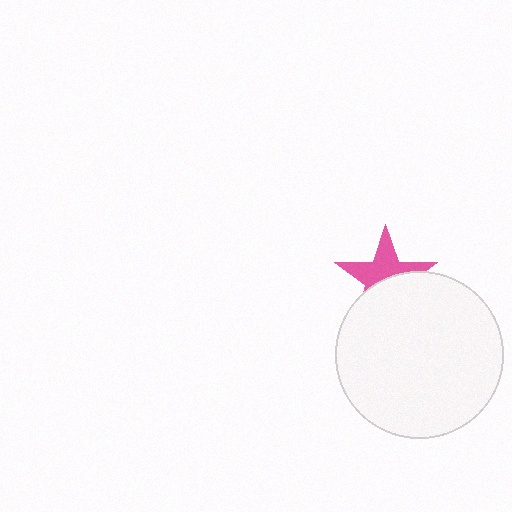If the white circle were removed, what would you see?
You would see the complete pink star.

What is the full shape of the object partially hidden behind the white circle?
The partially hidden object is a pink star.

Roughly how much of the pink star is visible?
About half of it is visible (roughly 53%).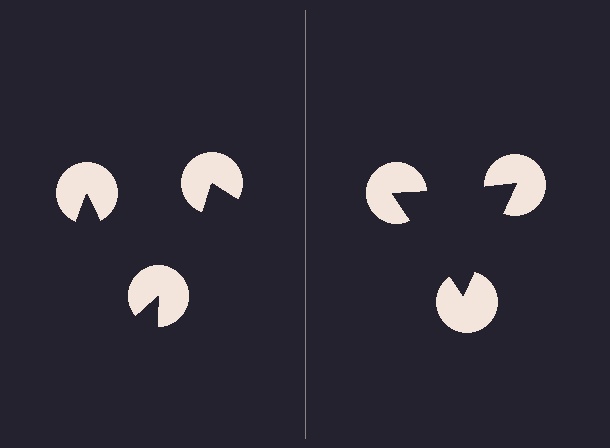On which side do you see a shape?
An illusory triangle appears on the right side. On the left side the wedge cuts are rotated, so no coherent shape forms.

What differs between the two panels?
The pac-man discs are positioned identically on both sides; only the wedge orientations differ. On the right they align to a triangle; on the left they are misaligned.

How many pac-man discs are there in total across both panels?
6 — 3 on each side.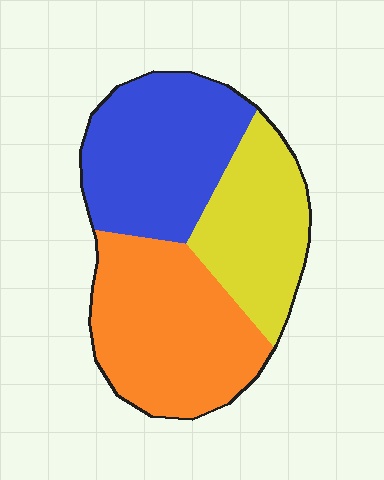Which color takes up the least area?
Yellow, at roughly 25%.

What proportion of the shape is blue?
Blue covers about 35% of the shape.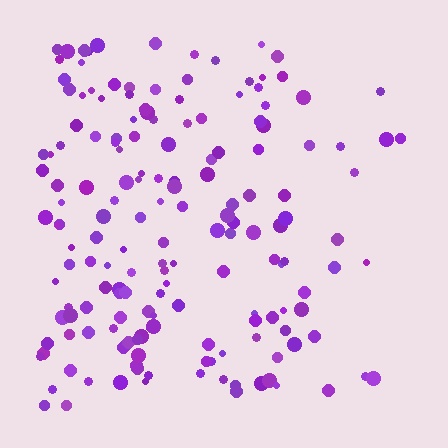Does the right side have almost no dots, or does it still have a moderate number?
Still a moderate number, just noticeably fewer than the left.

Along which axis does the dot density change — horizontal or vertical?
Horizontal.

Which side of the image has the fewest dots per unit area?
The right.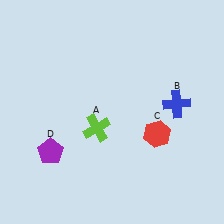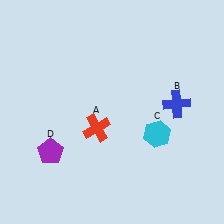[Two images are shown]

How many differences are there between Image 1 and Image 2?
There are 2 differences between the two images.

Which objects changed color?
A changed from lime to red. C changed from red to cyan.